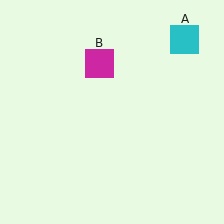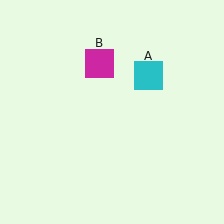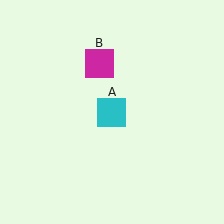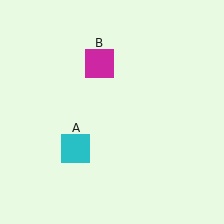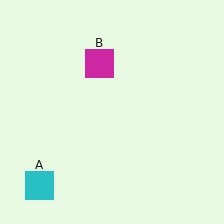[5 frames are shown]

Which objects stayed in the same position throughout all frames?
Magenta square (object B) remained stationary.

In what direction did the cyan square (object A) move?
The cyan square (object A) moved down and to the left.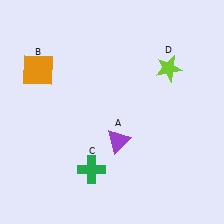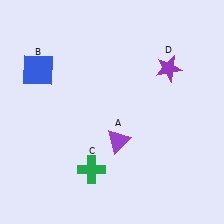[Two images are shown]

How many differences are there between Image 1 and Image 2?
There are 2 differences between the two images.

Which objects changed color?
B changed from orange to blue. D changed from lime to purple.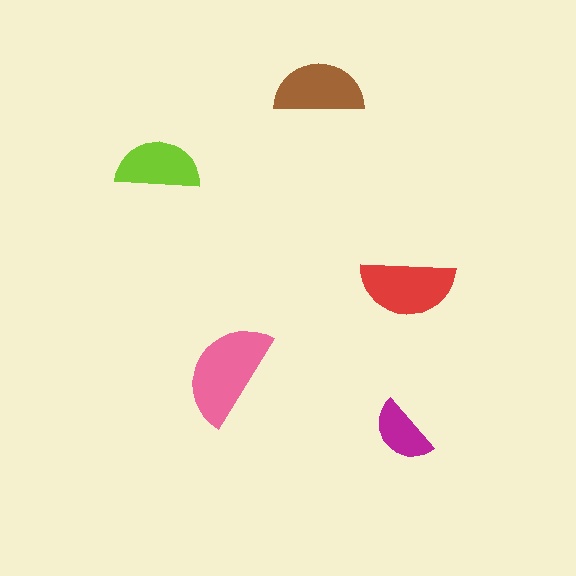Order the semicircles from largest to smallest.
the pink one, the red one, the brown one, the lime one, the magenta one.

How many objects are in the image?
There are 5 objects in the image.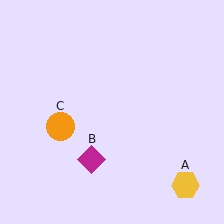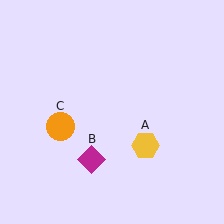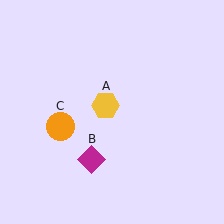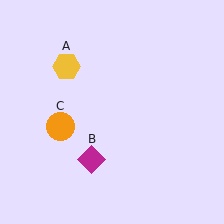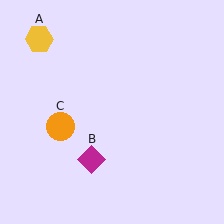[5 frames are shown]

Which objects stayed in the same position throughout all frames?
Magenta diamond (object B) and orange circle (object C) remained stationary.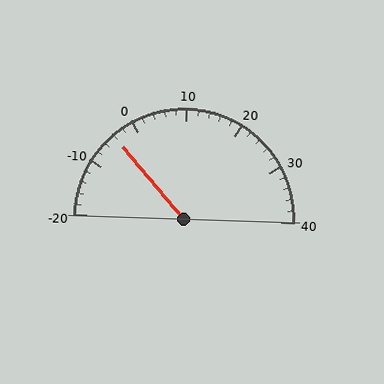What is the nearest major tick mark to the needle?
The nearest major tick mark is 0.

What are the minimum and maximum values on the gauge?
The gauge ranges from -20 to 40.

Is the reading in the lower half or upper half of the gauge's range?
The reading is in the lower half of the range (-20 to 40).